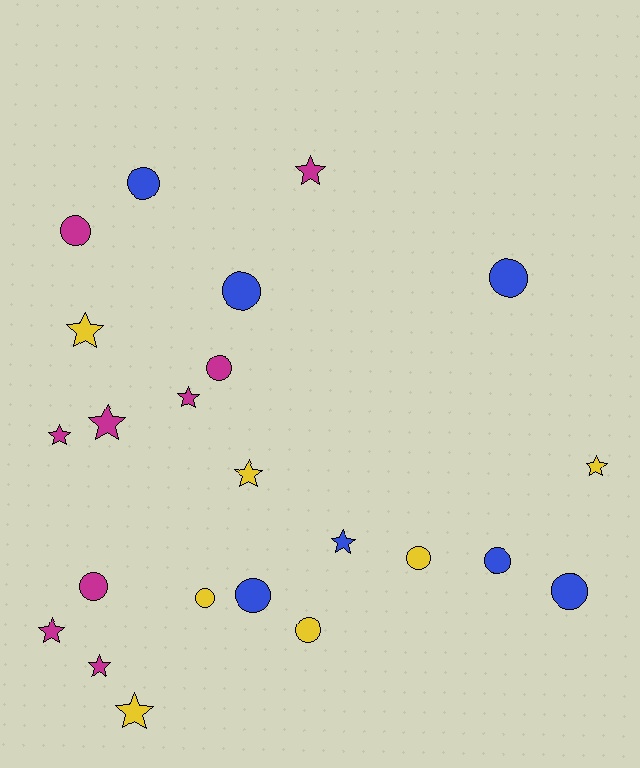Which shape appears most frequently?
Circle, with 12 objects.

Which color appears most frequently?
Magenta, with 9 objects.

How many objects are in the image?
There are 23 objects.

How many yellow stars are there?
There are 4 yellow stars.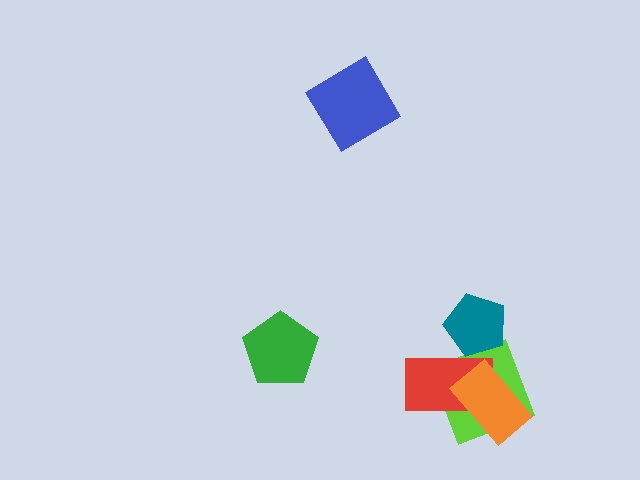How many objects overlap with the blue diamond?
0 objects overlap with the blue diamond.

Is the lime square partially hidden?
Yes, it is partially covered by another shape.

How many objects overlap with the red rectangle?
3 objects overlap with the red rectangle.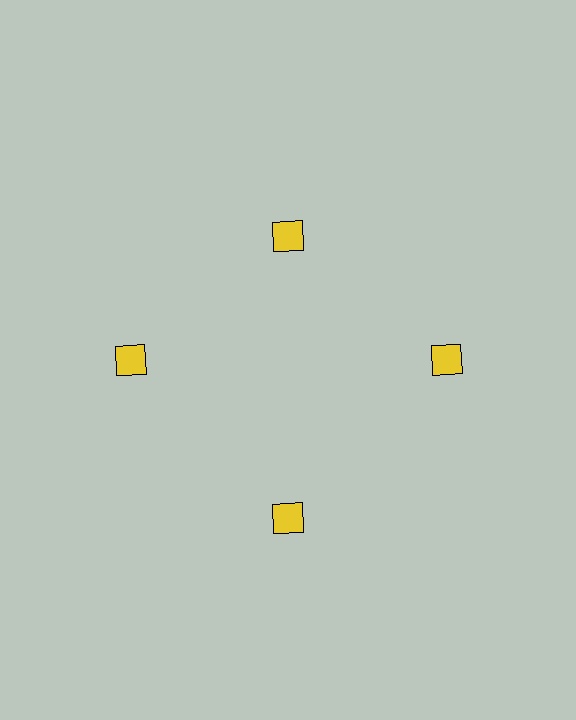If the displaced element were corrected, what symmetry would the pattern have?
It would have 4-fold rotational symmetry — the pattern would map onto itself every 90 degrees.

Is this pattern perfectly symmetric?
No. The 4 yellow squares are arranged in a ring, but one element near the 12 o'clock position is pulled inward toward the center, breaking the 4-fold rotational symmetry.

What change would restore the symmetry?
The symmetry would be restored by moving it outward, back onto the ring so that all 4 squares sit at equal angles and equal distance from the center.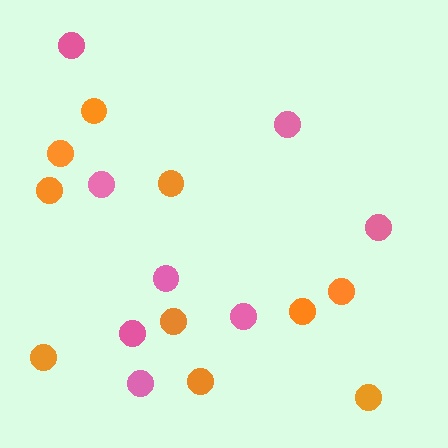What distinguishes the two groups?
There are 2 groups: one group of orange circles (10) and one group of pink circles (8).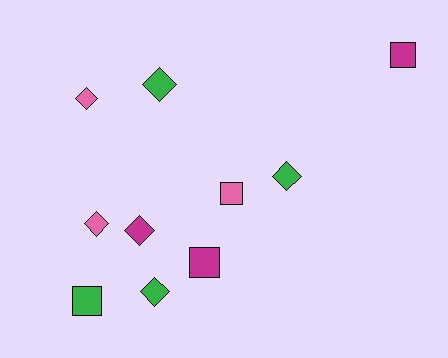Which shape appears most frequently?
Diamond, with 6 objects.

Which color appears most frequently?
Green, with 4 objects.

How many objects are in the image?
There are 10 objects.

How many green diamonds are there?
There are 3 green diamonds.